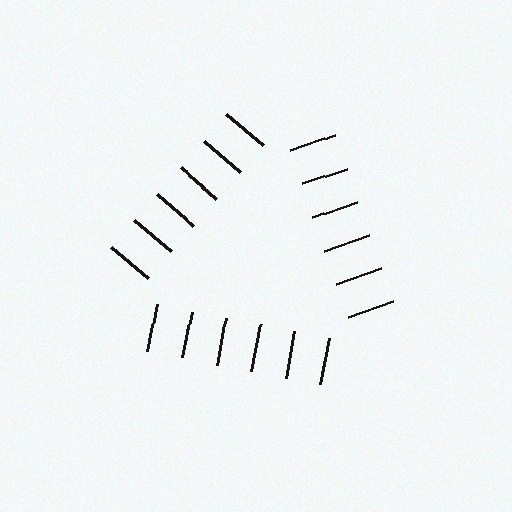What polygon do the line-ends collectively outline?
An illusory triangle — the line segments terminate on its edges but no continuous stroke is drawn.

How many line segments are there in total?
18 — 6 along each of the 3 edges.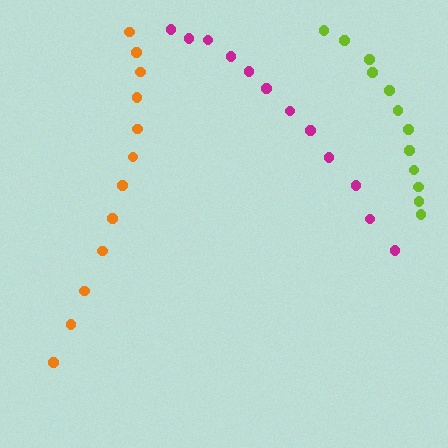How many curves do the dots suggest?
There are 3 distinct paths.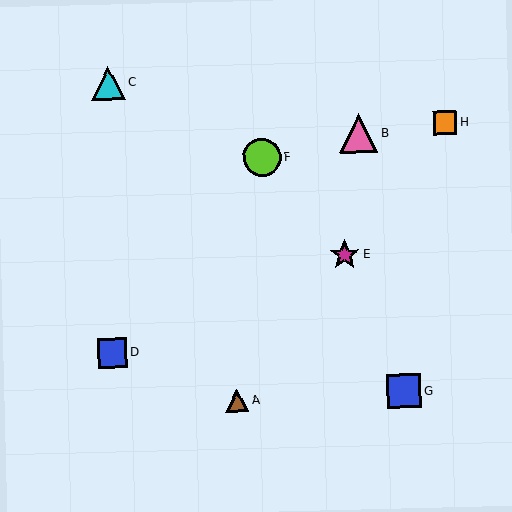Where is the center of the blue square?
The center of the blue square is at (112, 353).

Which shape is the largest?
The pink triangle (labeled B) is the largest.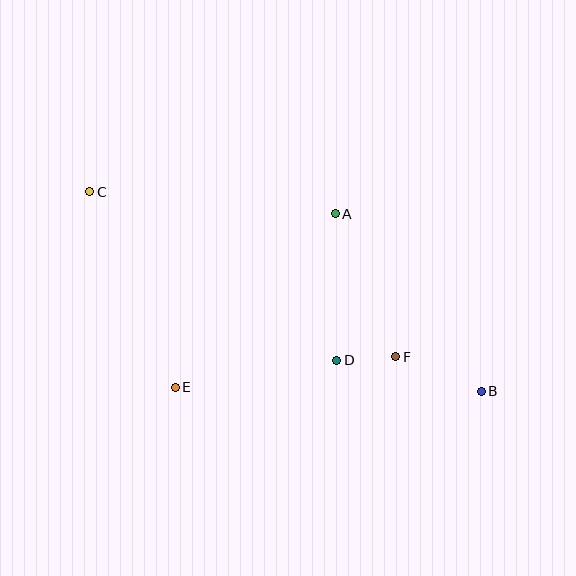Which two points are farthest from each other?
Points B and C are farthest from each other.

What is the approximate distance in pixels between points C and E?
The distance between C and E is approximately 213 pixels.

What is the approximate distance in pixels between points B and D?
The distance between B and D is approximately 148 pixels.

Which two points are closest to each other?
Points D and F are closest to each other.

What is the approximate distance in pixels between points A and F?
The distance between A and F is approximately 155 pixels.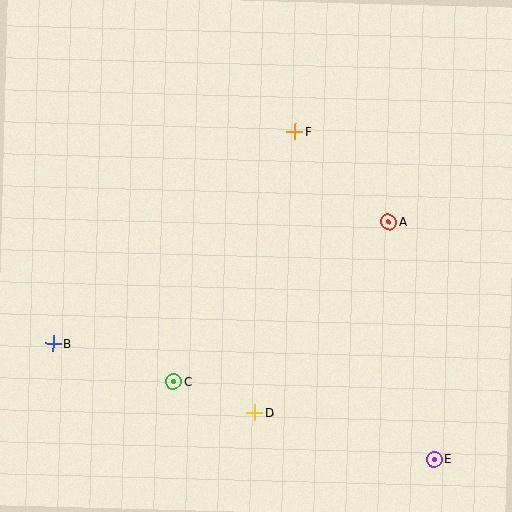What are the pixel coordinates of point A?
Point A is at (389, 222).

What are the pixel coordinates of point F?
Point F is at (295, 132).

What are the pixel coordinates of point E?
Point E is at (434, 459).